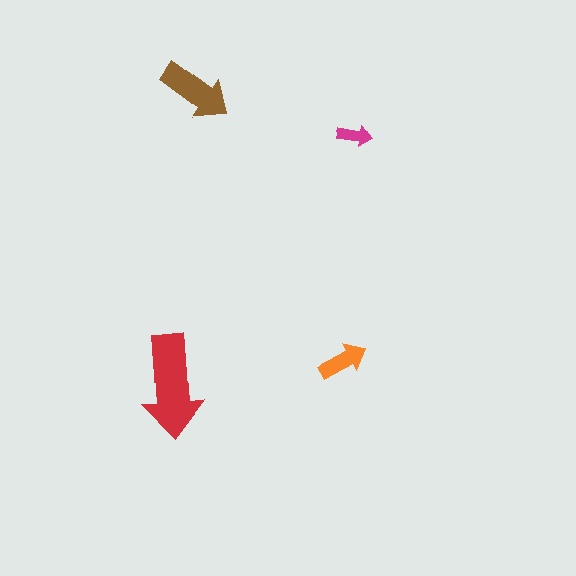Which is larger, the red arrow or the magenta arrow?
The red one.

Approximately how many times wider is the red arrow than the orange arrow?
About 2 times wider.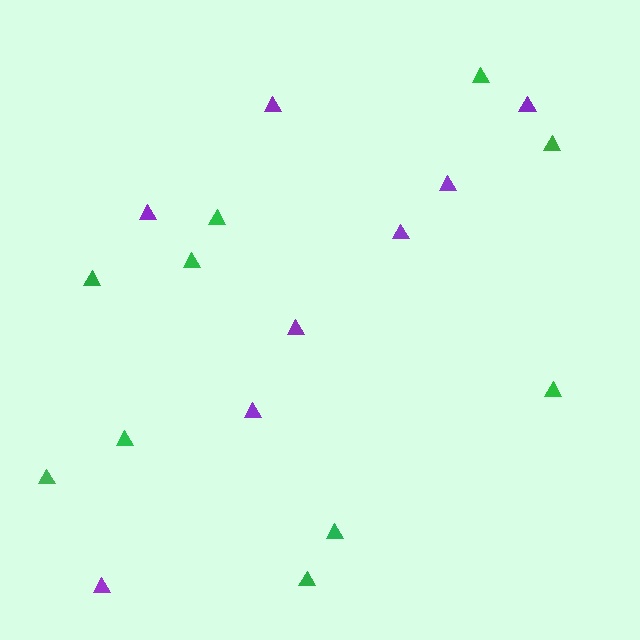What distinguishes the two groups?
There are 2 groups: one group of green triangles (10) and one group of purple triangles (8).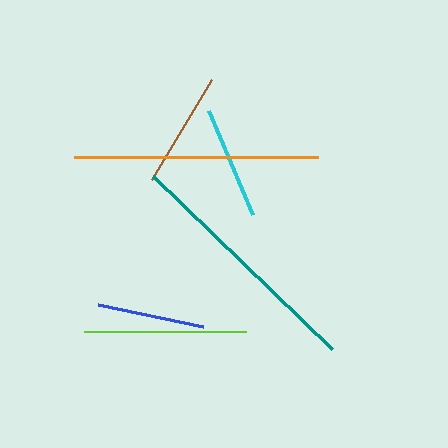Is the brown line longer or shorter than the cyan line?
The brown line is longer than the cyan line.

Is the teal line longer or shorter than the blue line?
The teal line is longer than the blue line.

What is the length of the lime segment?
The lime segment is approximately 162 pixels long.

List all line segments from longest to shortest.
From longest to shortest: teal, orange, lime, brown, cyan, blue.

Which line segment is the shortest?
The blue line is the shortest at approximately 107 pixels.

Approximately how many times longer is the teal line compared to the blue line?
The teal line is approximately 2.3 times the length of the blue line.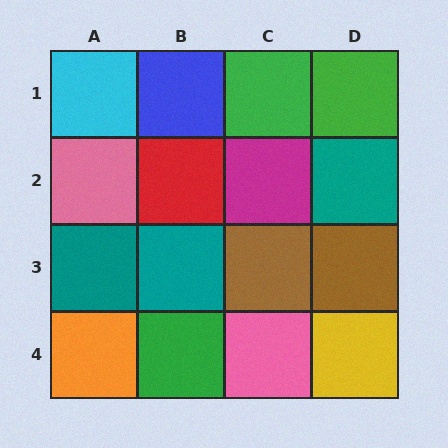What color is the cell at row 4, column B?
Green.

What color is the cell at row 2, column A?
Pink.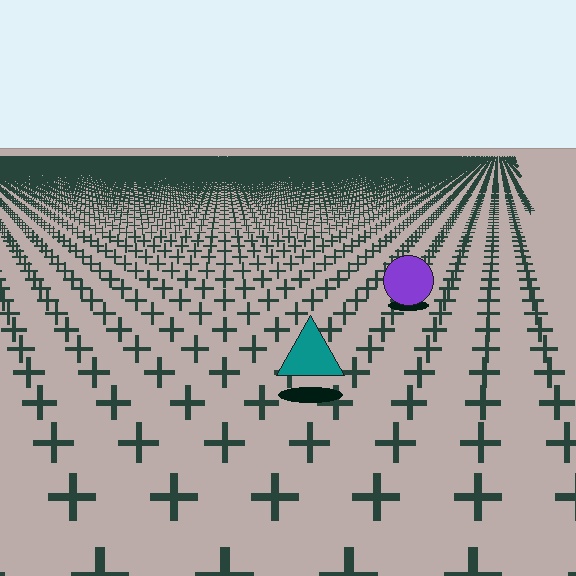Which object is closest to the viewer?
The teal triangle is closest. The texture marks near it are larger and more spread out.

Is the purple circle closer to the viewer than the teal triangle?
No. The teal triangle is closer — you can tell from the texture gradient: the ground texture is coarser near it.